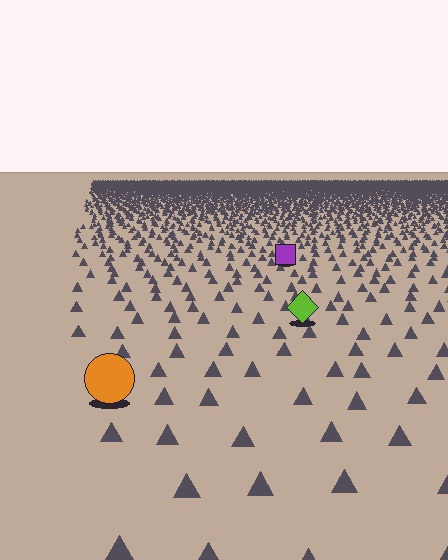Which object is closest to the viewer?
The orange circle is closest. The texture marks near it are larger and more spread out.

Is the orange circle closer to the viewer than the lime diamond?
Yes. The orange circle is closer — you can tell from the texture gradient: the ground texture is coarser near it.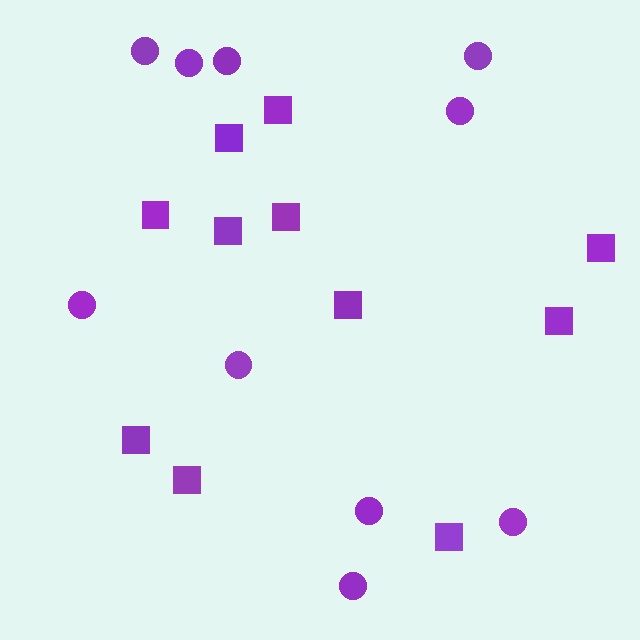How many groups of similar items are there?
There are 2 groups: one group of squares (11) and one group of circles (10).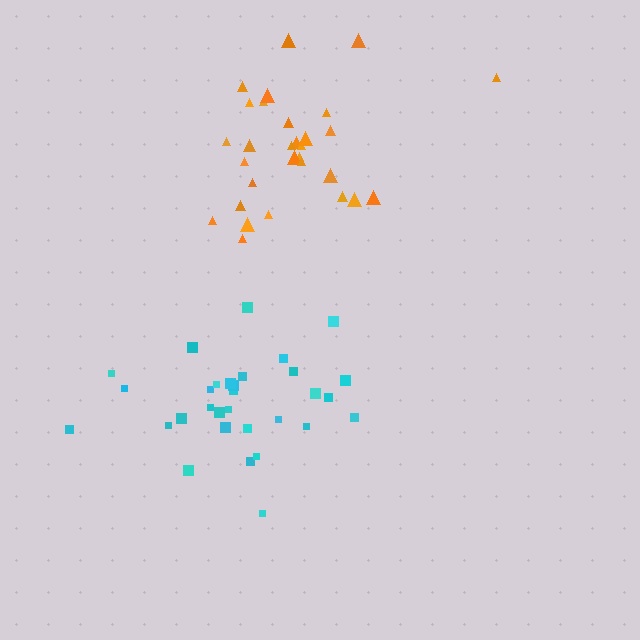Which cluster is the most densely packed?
Cyan.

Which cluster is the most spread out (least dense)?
Orange.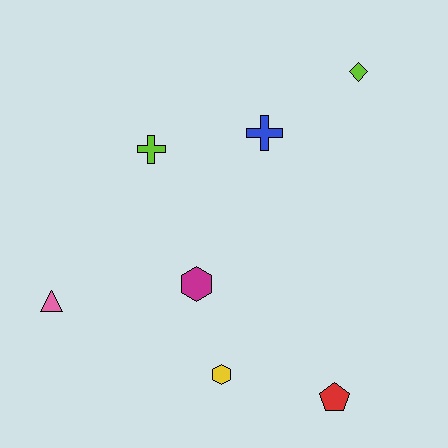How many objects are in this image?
There are 7 objects.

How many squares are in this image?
There are no squares.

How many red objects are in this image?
There is 1 red object.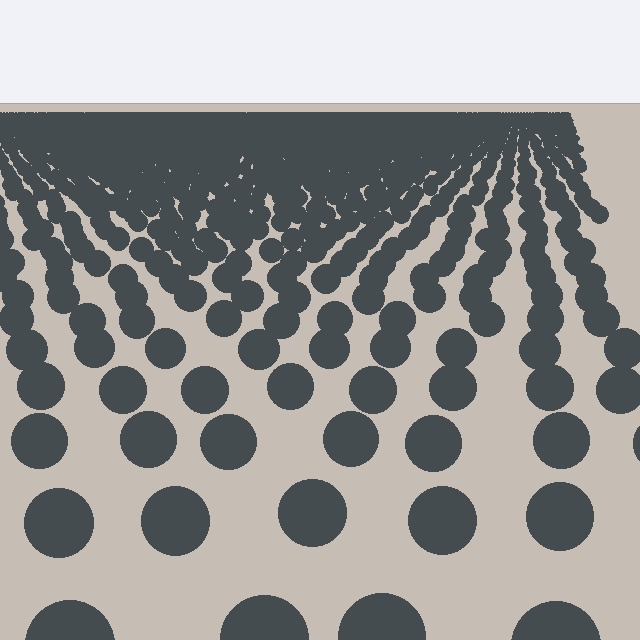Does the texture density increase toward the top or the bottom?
Density increases toward the top.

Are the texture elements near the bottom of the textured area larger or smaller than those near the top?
Larger. Near the bottom, elements are closer to the viewer and appear at a bigger on-screen size.